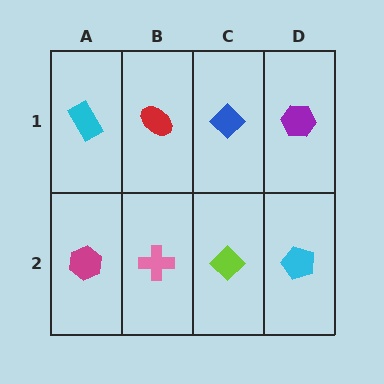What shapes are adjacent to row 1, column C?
A lime diamond (row 2, column C), a red ellipse (row 1, column B), a purple hexagon (row 1, column D).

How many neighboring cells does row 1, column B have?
3.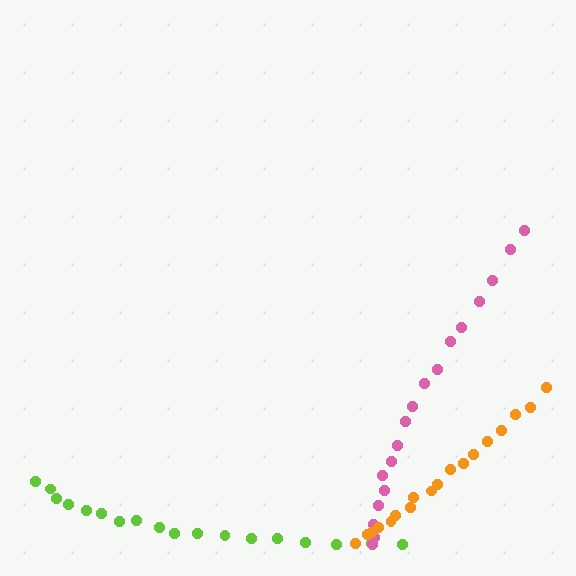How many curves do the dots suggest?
There are 3 distinct paths.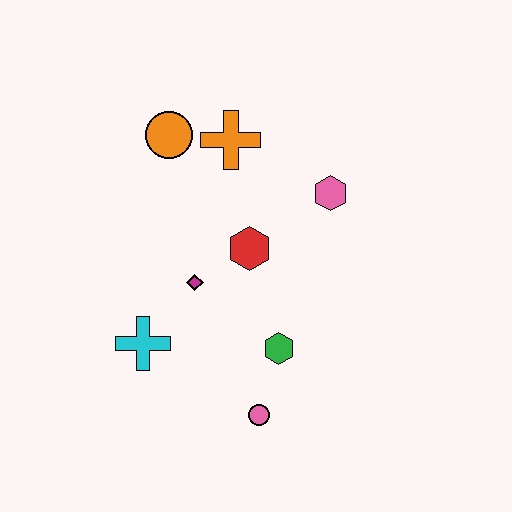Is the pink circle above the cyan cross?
No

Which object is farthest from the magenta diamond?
The pink hexagon is farthest from the magenta diamond.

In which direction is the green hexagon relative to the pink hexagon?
The green hexagon is below the pink hexagon.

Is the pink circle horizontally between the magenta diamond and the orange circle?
No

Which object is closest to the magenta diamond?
The red hexagon is closest to the magenta diamond.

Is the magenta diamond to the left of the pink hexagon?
Yes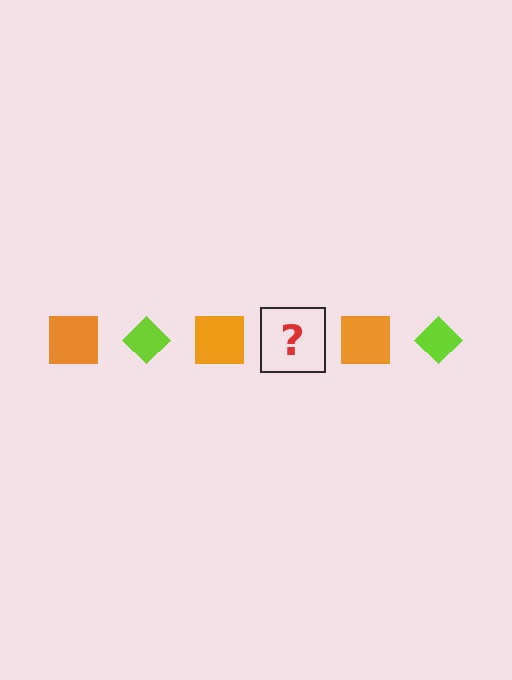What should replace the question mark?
The question mark should be replaced with a lime diamond.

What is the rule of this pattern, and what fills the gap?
The rule is that the pattern alternates between orange square and lime diamond. The gap should be filled with a lime diamond.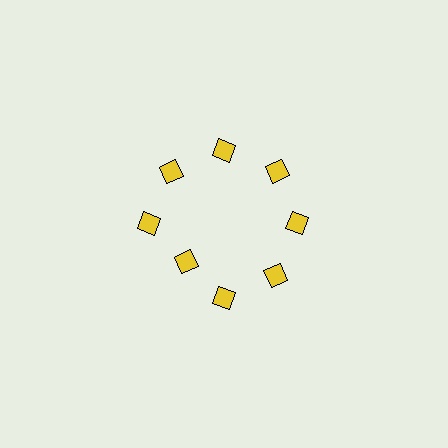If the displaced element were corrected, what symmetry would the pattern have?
It would have 8-fold rotational symmetry — the pattern would map onto itself every 45 degrees.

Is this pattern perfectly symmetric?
No. The 8 yellow diamonds are arranged in a ring, but one element near the 8 o'clock position is pulled inward toward the center, breaking the 8-fold rotational symmetry.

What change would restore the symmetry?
The symmetry would be restored by moving it outward, back onto the ring so that all 8 diamonds sit at equal angles and equal distance from the center.